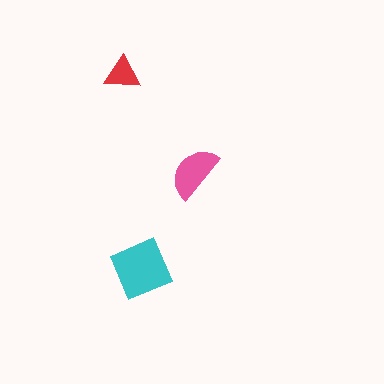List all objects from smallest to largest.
The red triangle, the pink semicircle, the cyan square.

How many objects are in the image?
There are 3 objects in the image.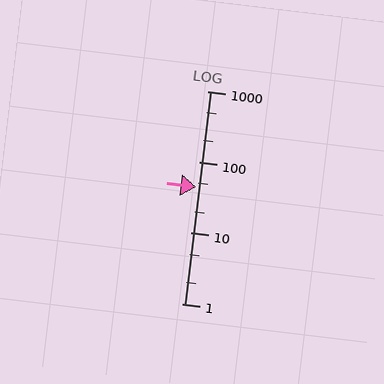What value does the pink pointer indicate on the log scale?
The pointer indicates approximately 45.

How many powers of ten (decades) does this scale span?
The scale spans 3 decades, from 1 to 1000.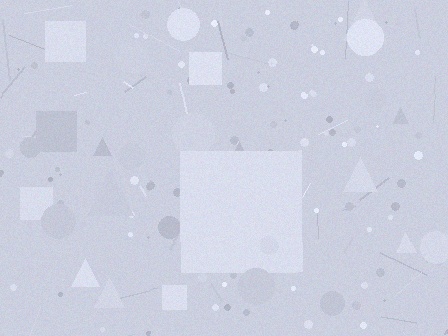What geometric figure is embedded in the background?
A square is embedded in the background.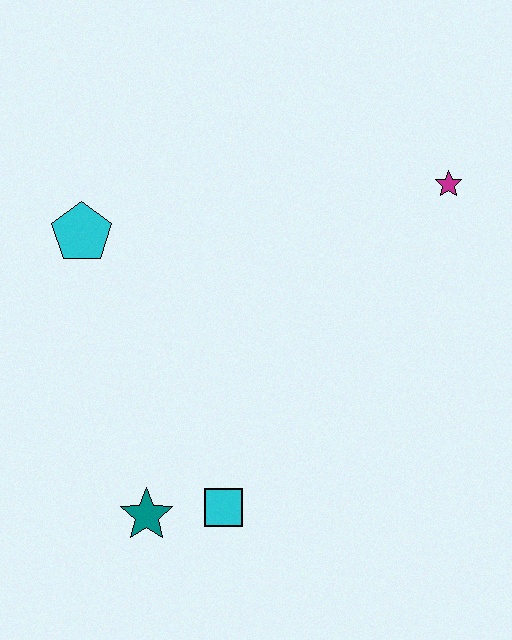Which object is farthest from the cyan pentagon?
The magenta star is farthest from the cyan pentagon.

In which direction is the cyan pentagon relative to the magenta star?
The cyan pentagon is to the left of the magenta star.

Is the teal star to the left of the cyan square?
Yes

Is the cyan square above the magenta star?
No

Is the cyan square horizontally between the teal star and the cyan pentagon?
No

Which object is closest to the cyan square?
The teal star is closest to the cyan square.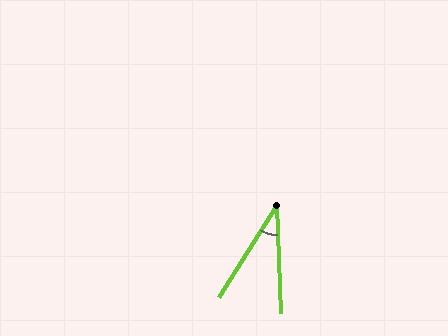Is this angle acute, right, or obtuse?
It is acute.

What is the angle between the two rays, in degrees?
Approximately 34 degrees.